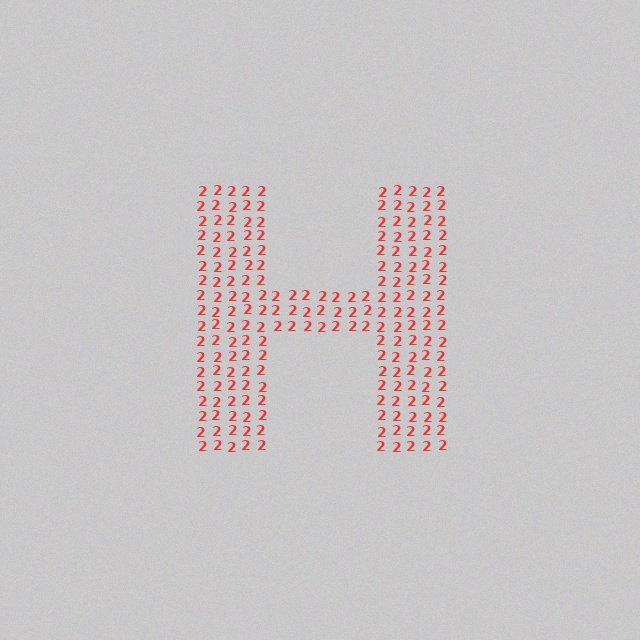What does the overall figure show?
The overall figure shows the letter H.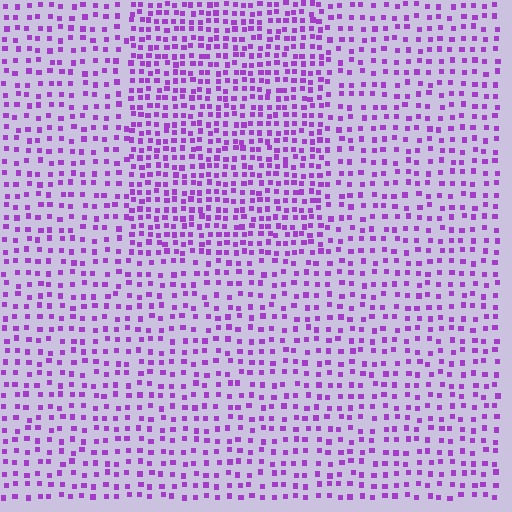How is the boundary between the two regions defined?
The boundary is defined by a change in element density (approximately 1.7x ratio). All elements are the same color, size, and shape.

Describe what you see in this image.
The image contains small purple elements arranged at two different densities. A rectangle-shaped region is visible where the elements are more densely packed than the surrounding area.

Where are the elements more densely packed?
The elements are more densely packed inside the rectangle boundary.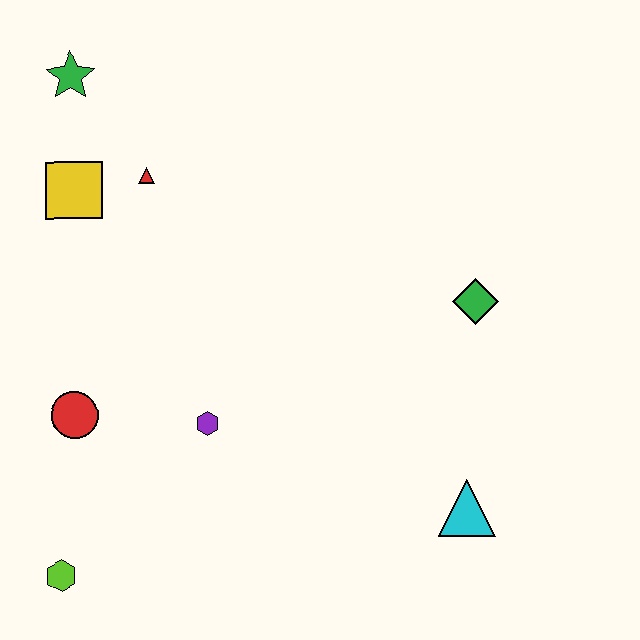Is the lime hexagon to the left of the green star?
Yes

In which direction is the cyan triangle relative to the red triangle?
The cyan triangle is below the red triangle.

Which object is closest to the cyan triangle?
The green diamond is closest to the cyan triangle.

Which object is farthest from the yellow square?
The cyan triangle is farthest from the yellow square.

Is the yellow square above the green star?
No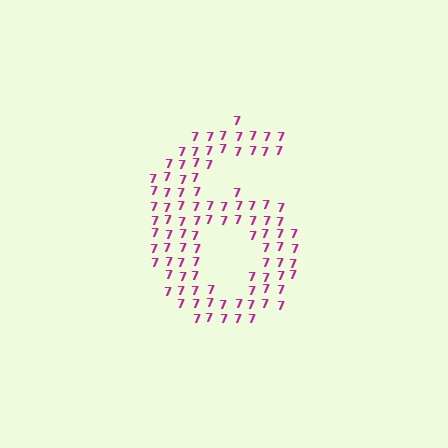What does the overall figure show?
The overall figure shows the digit 6.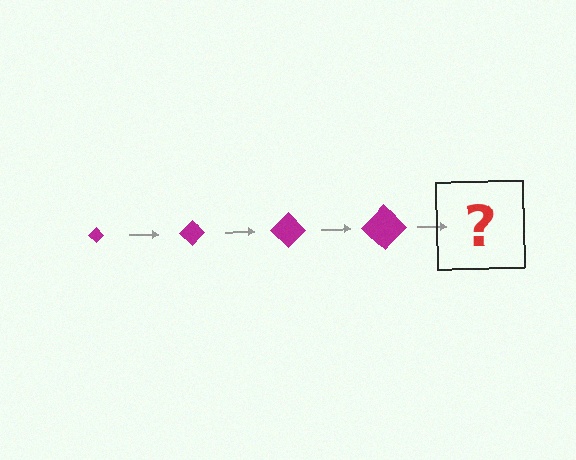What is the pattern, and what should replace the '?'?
The pattern is that the diamond gets progressively larger each step. The '?' should be a magenta diamond, larger than the previous one.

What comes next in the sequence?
The next element should be a magenta diamond, larger than the previous one.